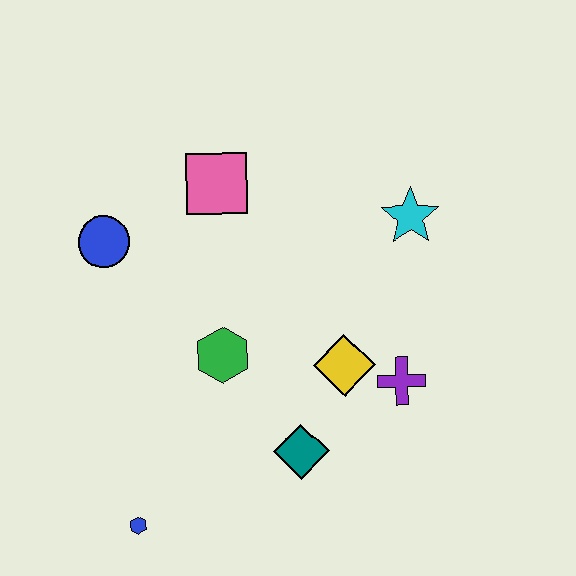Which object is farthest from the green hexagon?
The cyan star is farthest from the green hexagon.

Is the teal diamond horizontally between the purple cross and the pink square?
Yes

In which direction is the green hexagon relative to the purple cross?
The green hexagon is to the left of the purple cross.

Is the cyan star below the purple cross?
No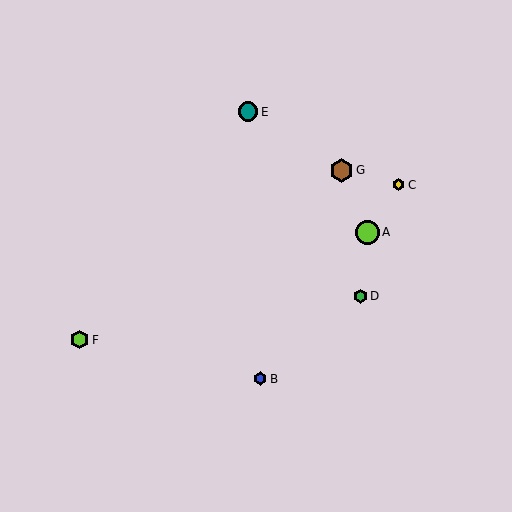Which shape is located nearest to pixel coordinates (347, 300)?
The green hexagon (labeled D) at (360, 296) is nearest to that location.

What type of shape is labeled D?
Shape D is a green hexagon.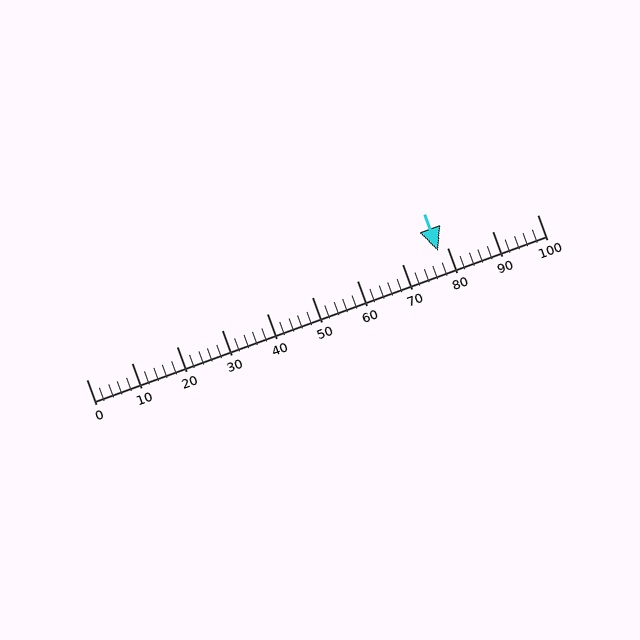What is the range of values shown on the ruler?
The ruler shows values from 0 to 100.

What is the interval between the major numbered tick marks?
The major tick marks are spaced 10 units apart.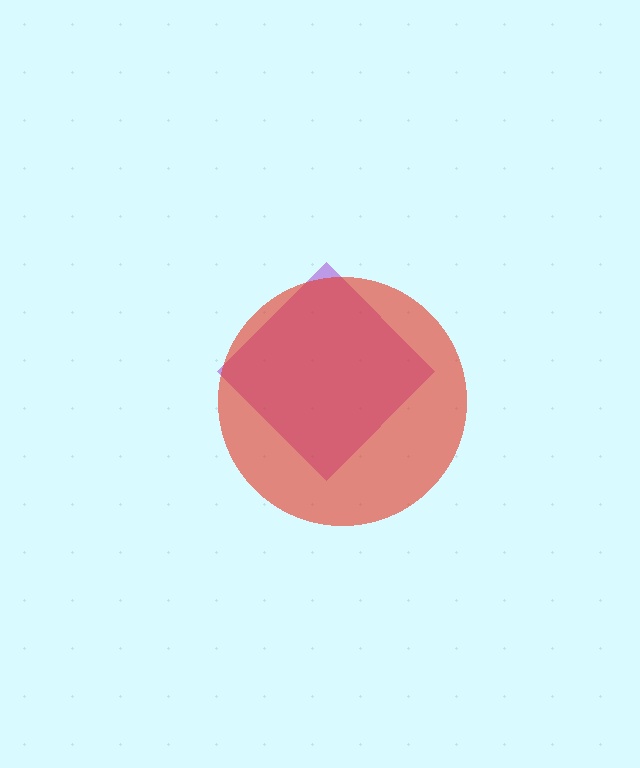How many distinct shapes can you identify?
There are 2 distinct shapes: a purple diamond, a red circle.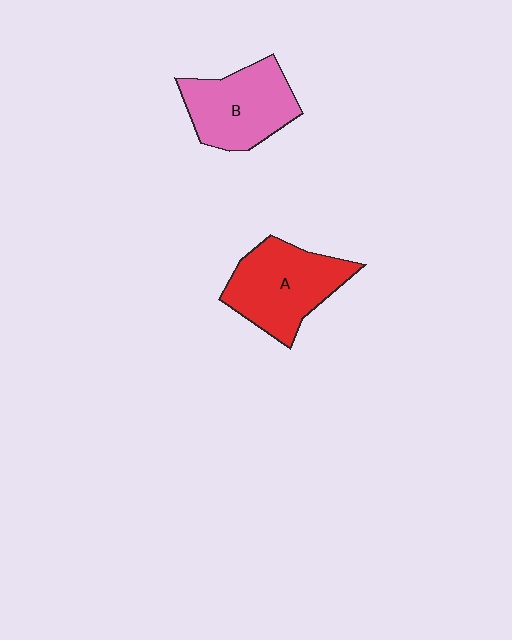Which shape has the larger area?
Shape A (red).